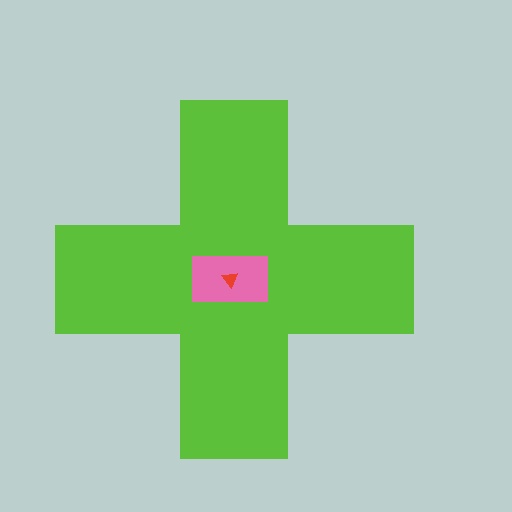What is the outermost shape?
The lime cross.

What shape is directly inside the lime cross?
The pink rectangle.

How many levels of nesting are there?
3.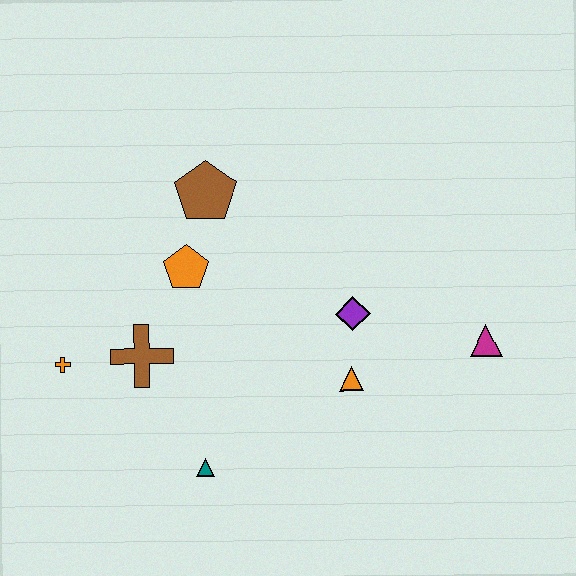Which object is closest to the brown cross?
The orange cross is closest to the brown cross.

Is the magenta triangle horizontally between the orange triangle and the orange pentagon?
No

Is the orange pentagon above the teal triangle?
Yes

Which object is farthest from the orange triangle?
The orange cross is farthest from the orange triangle.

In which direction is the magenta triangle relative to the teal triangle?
The magenta triangle is to the right of the teal triangle.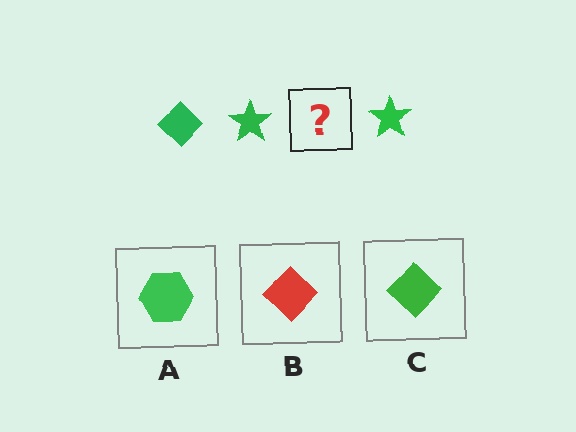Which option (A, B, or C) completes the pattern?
C.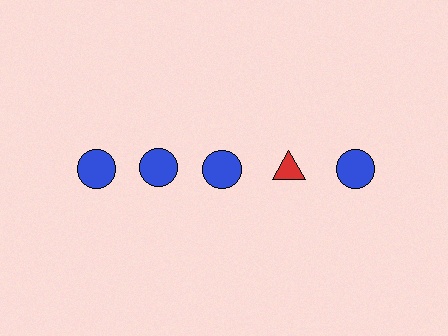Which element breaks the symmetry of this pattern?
The red triangle in the top row, second from right column breaks the symmetry. All other shapes are blue circles.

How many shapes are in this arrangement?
There are 5 shapes arranged in a grid pattern.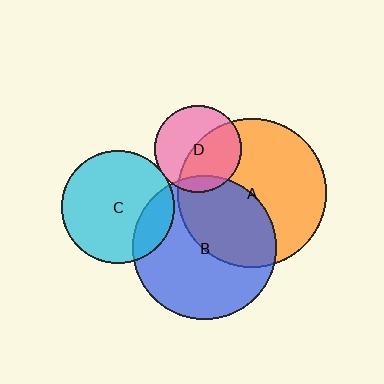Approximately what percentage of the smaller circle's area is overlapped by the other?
Approximately 50%.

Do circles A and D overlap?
Yes.